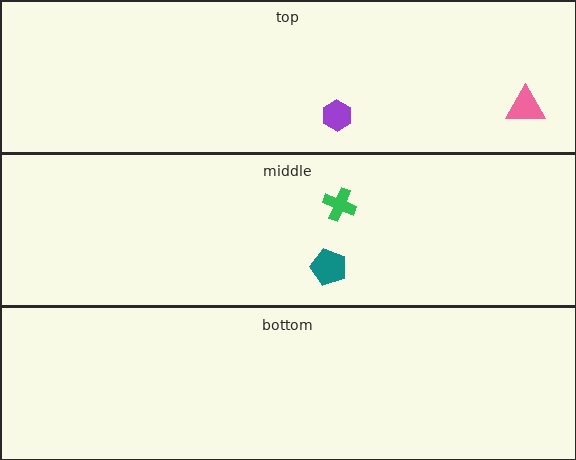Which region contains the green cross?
The middle region.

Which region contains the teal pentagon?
The middle region.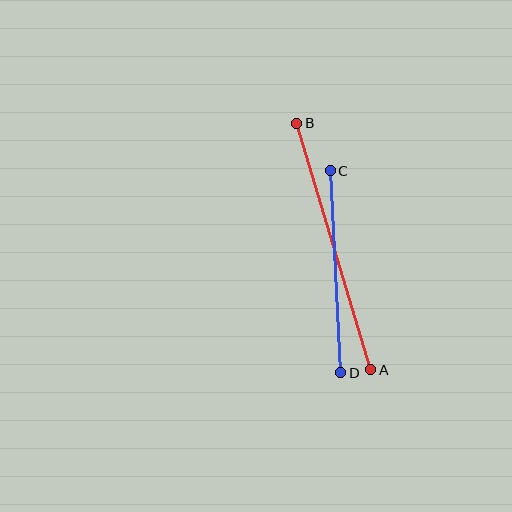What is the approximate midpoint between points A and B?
The midpoint is at approximately (334, 246) pixels.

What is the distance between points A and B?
The distance is approximately 257 pixels.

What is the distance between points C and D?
The distance is approximately 202 pixels.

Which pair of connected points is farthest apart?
Points A and B are farthest apart.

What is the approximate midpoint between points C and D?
The midpoint is at approximately (335, 272) pixels.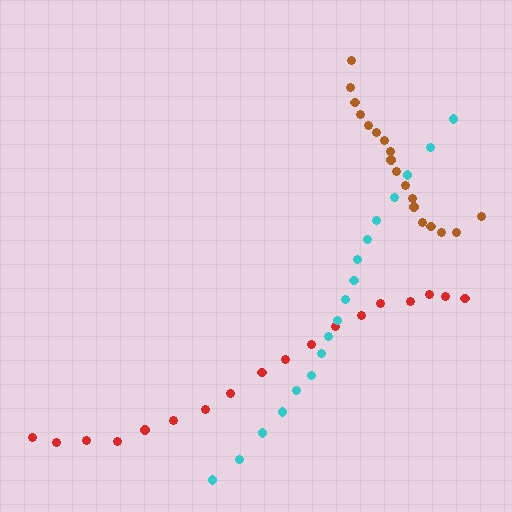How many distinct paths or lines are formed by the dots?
There are 3 distinct paths.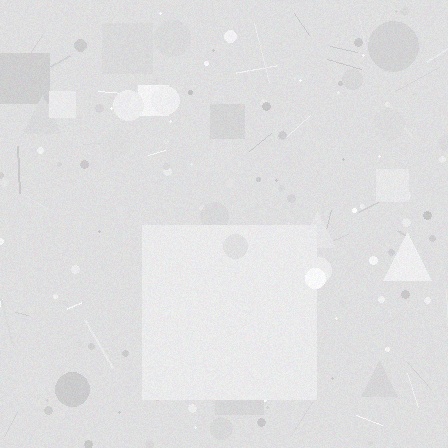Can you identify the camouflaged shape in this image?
The camouflaged shape is a square.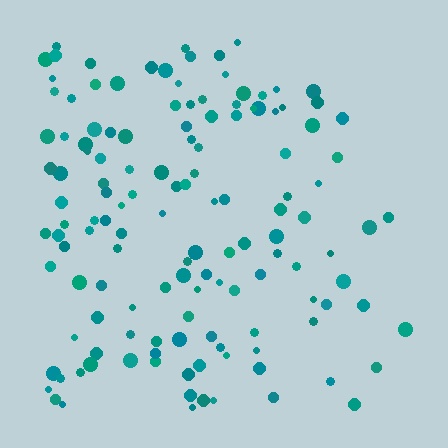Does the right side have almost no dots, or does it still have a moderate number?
Still a moderate number, just noticeably fewer than the left.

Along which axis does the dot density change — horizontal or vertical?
Horizontal.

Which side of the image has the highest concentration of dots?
The left.